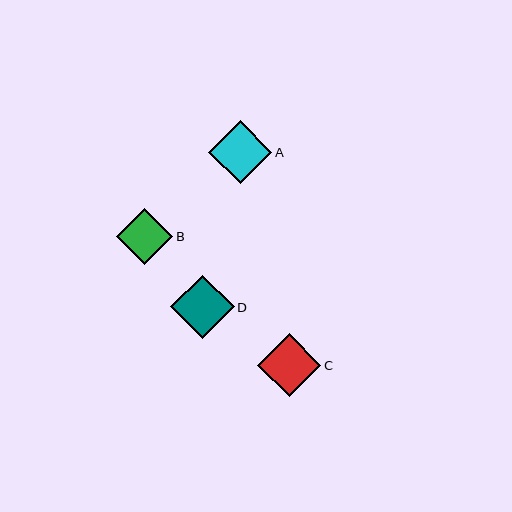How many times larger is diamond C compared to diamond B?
Diamond C is approximately 1.1 times the size of diamond B.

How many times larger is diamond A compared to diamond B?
Diamond A is approximately 1.1 times the size of diamond B.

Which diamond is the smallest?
Diamond B is the smallest with a size of approximately 57 pixels.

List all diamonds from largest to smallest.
From largest to smallest: D, A, C, B.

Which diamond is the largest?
Diamond D is the largest with a size of approximately 64 pixels.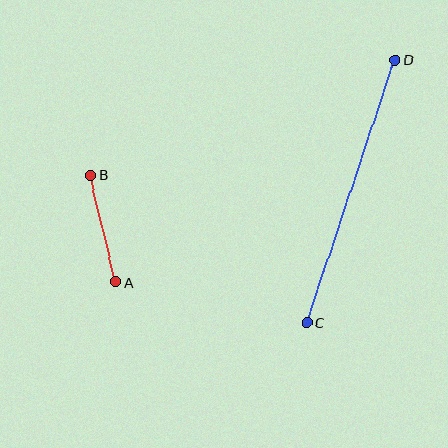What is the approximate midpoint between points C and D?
The midpoint is at approximately (351, 191) pixels.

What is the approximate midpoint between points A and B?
The midpoint is at approximately (103, 229) pixels.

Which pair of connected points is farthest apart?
Points C and D are farthest apart.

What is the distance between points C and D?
The distance is approximately 277 pixels.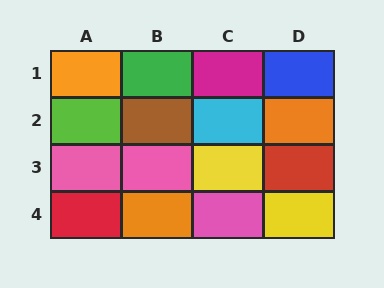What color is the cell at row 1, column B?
Green.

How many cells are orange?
3 cells are orange.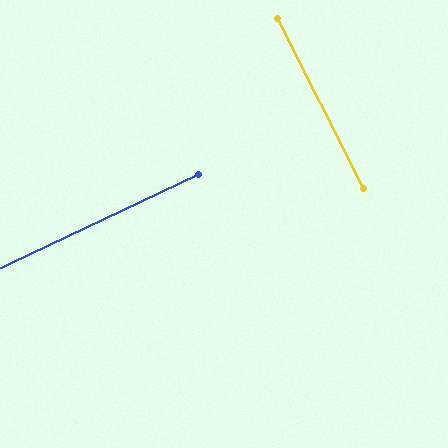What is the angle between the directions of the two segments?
Approximately 89 degrees.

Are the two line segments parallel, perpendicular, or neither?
Perpendicular — they meet at approximately 89°.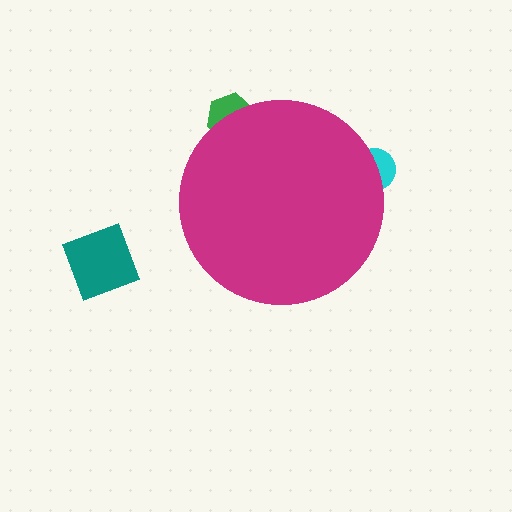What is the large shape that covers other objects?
A magenta circle.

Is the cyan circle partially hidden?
Yes, the cyan circle is partially hidden behind the magenta circle.